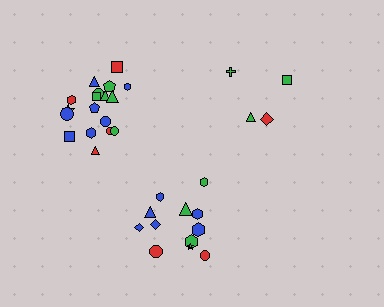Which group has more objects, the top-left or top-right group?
The top-left group.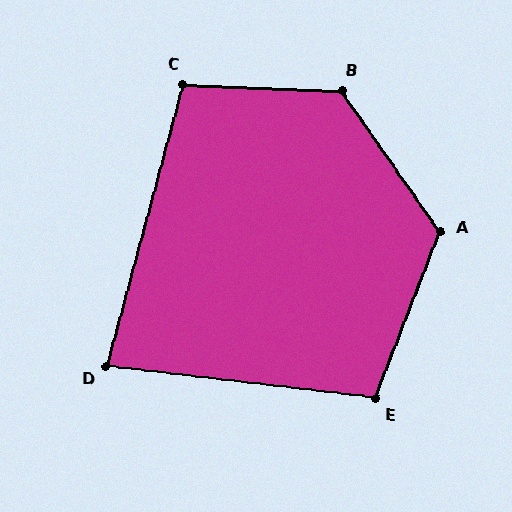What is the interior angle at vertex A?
Approximately 124 degrees (obtuse).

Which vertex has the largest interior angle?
B, at approximately 127 degrees.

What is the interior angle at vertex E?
Approximately 104 degrees (obtuse).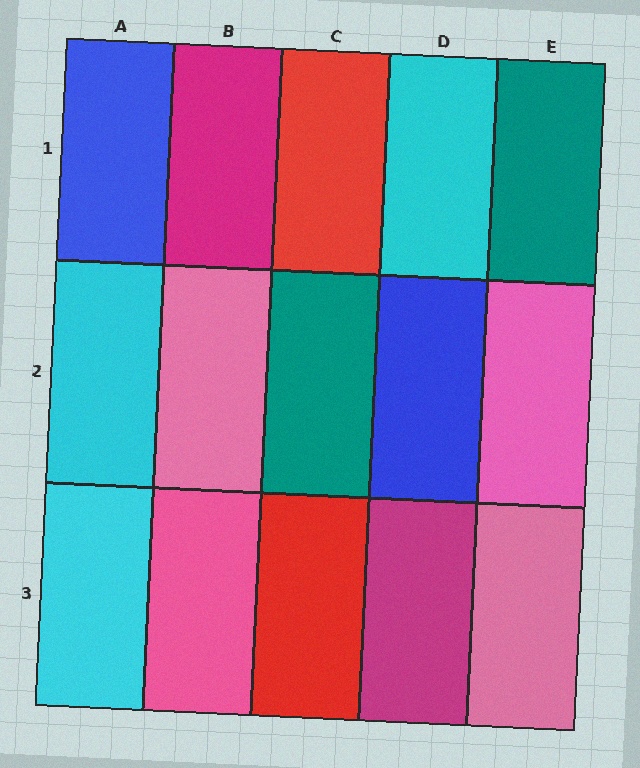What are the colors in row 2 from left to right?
Cyan, pink, teal, blue, pink.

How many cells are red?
2 cells are red.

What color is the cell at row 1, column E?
Teal.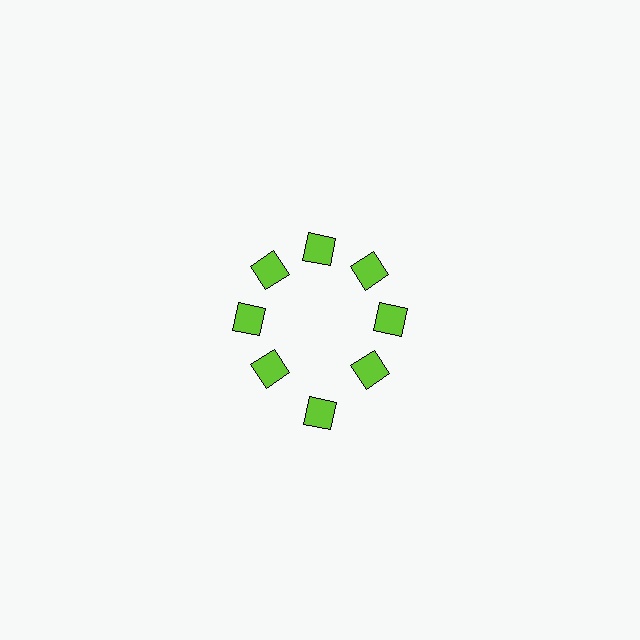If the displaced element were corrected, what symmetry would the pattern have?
It would have 8-fold rotational symmetry — the pattern would map onto itself every 45 degrees.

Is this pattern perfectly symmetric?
No. The 8 lime squares are arranged in a ring, but one element near the 6 o'clock position is pushed outward from the center, breaking the 8-fold rotational symmetry.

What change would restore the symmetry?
The symmetry would be restored by moving it inward, back onto the ring so that all 8 squares sit at equal angles and equal distance from the center.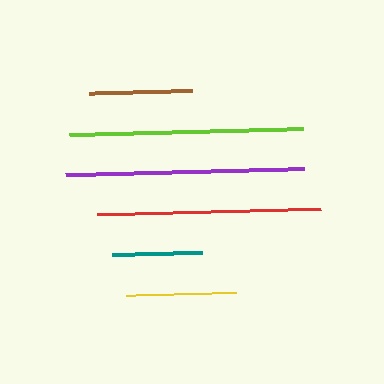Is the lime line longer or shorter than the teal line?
The lime line is longer than the teal line.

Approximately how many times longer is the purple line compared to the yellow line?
The purple line is approximately 2.2 times the length of the yellow line.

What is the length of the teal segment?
The teal segment is approximately 90 pixels long.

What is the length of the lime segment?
The lime segment is approximately 234 pixels long.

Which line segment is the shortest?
The teal line is the shortest at approximately 90 pixels.